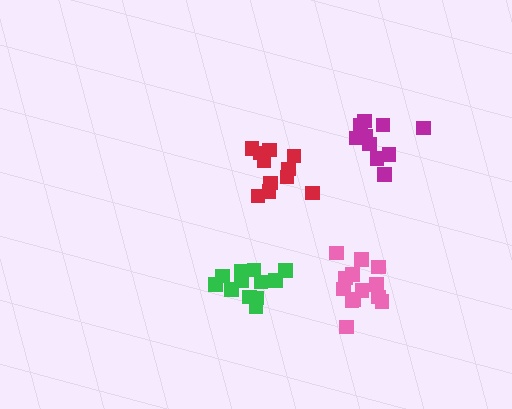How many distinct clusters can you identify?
There are 4 distinct clusters.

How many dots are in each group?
Group 1: 11 dots, Group 2: 11 dots, Group 3: 12 dots, Group 4: 13 dots (47 total).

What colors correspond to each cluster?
The clusters are colored: magenta, red, green, pink.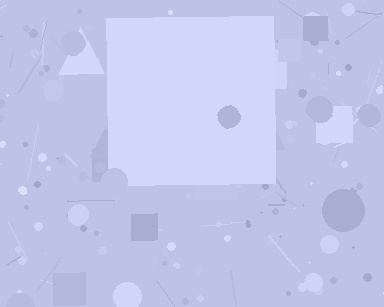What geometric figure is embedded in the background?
A square is embedded in the background.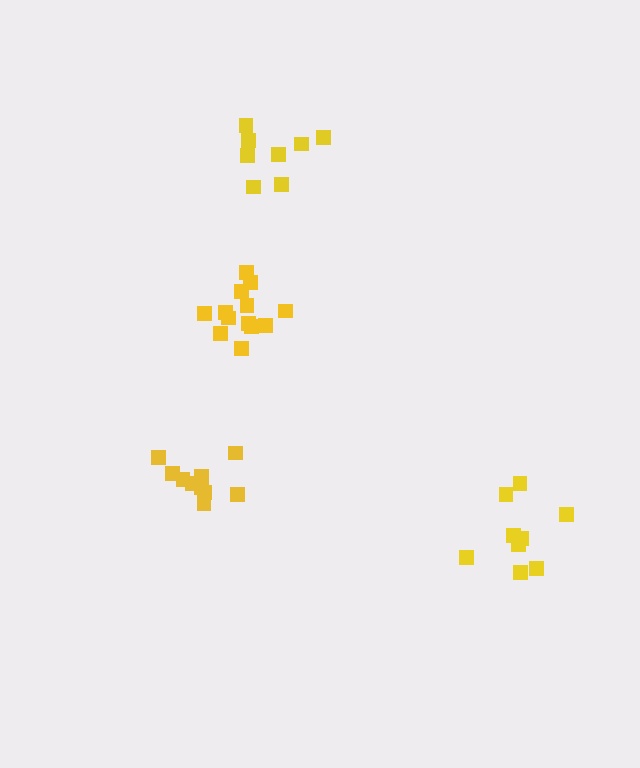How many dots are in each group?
Group 1: 13 dots, Group 2: 10 dots, Group 3: 8 dots, Group 4: 9 dots (40 total).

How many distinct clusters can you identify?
There are 4 distinct clusters.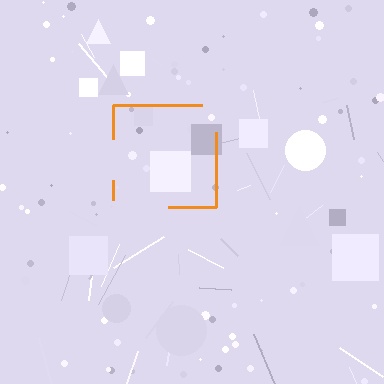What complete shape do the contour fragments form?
The contour fragments form a square.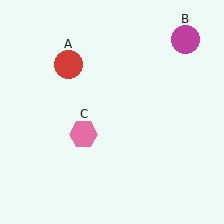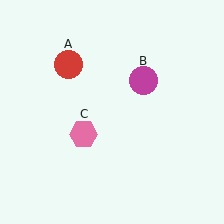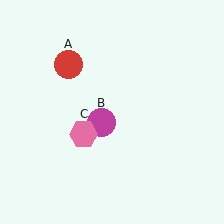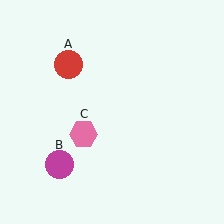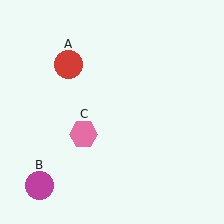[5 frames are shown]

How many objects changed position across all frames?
1 object changed position: magenta circle (object B).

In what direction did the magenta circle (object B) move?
The magenta circle (object B) moved down and to the left.